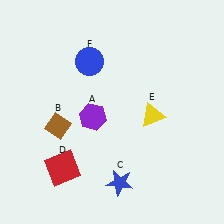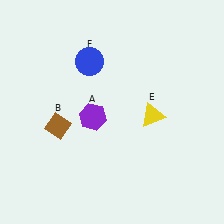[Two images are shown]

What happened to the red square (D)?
The red square (D) was removed in Image 2. It was in the bottom-left area of Image 1.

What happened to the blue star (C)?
The blue star (C) was removed in Image 2. It was in the bottom-right area of Image 1.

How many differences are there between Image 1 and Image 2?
There are 2 differences between the two images.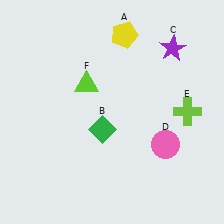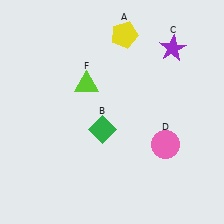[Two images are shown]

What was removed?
The lime cross (E) was removed in Image 2.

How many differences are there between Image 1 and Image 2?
There is 1 difference between the two images.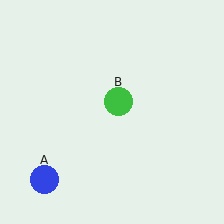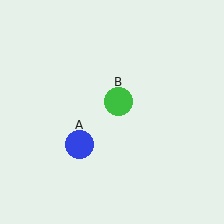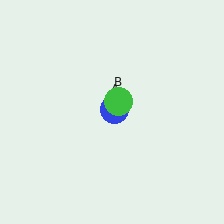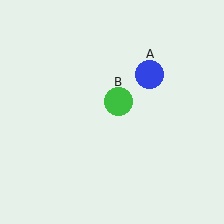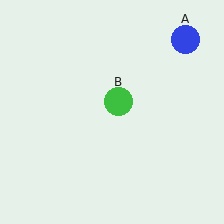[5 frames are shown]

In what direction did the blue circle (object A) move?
The blue circle (object A) moved up and to the right.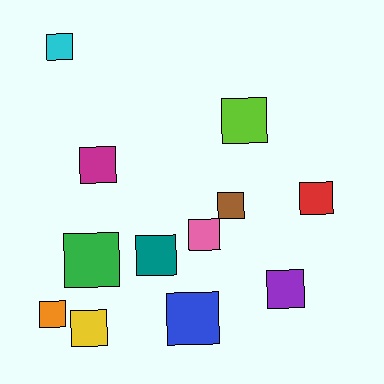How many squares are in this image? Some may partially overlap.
There are 12 squares.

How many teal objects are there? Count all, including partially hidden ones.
There is 1 teal object.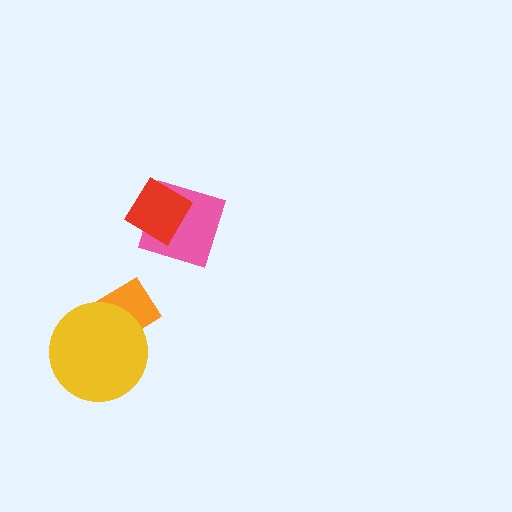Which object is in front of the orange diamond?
The yellow circle is in front of the orange diamond.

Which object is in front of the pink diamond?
The red diamond is in front of the pink diamond.